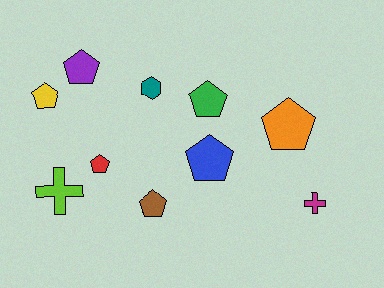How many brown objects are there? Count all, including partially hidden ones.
There is 1 brown object.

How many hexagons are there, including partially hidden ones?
There is 1 hexagon.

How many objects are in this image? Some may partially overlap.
There are 10 objects.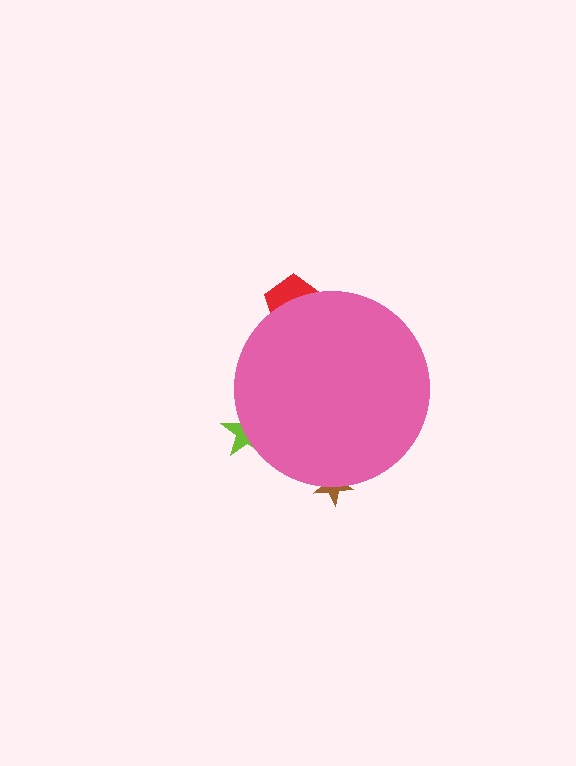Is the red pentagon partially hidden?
Yes, the red pentagon is partially hidden behind the pink circle.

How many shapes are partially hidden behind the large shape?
3 shapes are partially hidden.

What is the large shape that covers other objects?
A pink circle.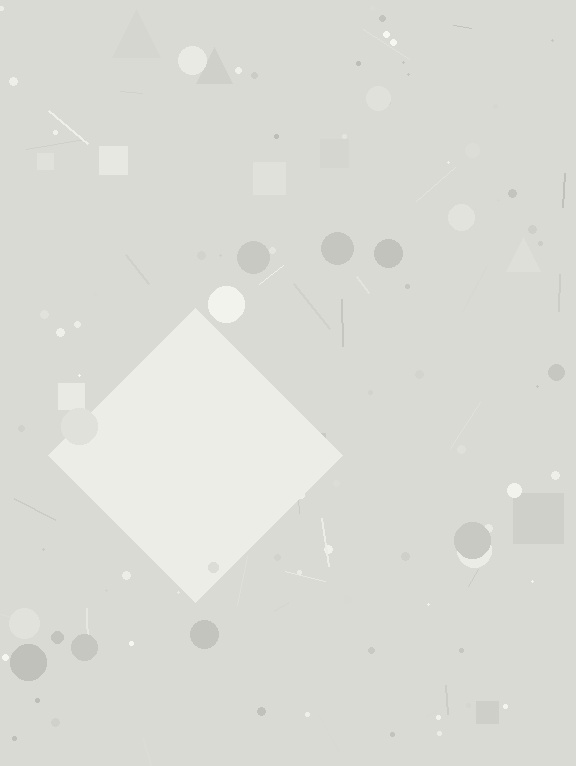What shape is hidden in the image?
A diamond is hidden in the image.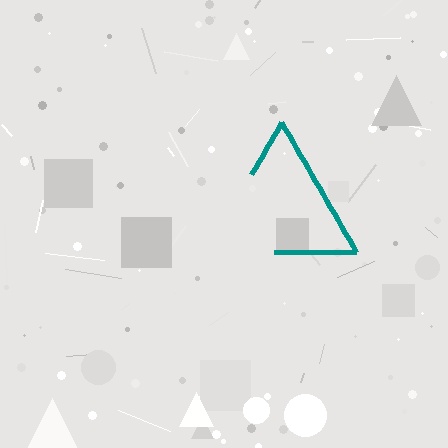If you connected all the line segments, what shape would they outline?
They would outline a triangle.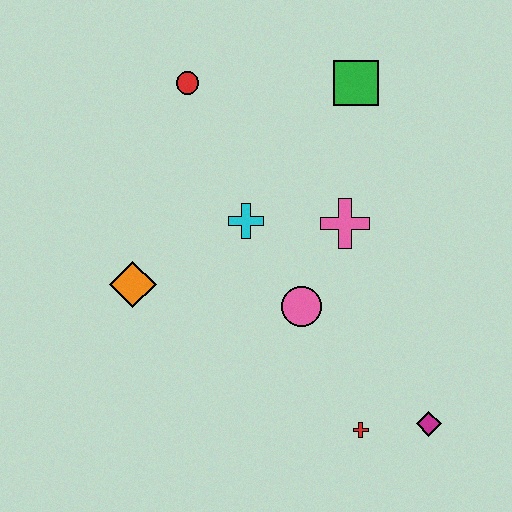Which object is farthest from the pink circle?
The red circle is farthest from the pink circle.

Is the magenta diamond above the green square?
No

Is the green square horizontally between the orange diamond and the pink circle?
No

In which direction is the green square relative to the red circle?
The green square is to the right of the red circle.